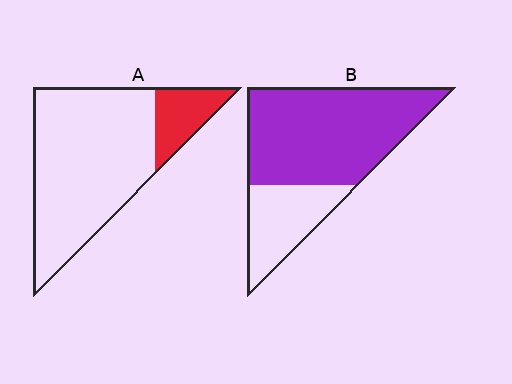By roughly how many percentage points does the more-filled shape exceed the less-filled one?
By roughly 55 percentage points (B over A).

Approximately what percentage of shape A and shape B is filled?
A is approximately 15% and B is approximately 70%.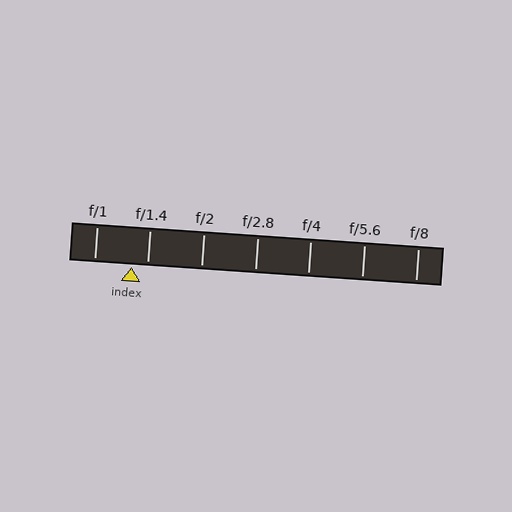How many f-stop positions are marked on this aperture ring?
There are 7 f-stop positions marked.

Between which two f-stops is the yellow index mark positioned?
The index mark is between f/1 and f/1.4.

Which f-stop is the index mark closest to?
The index mark is closest to f/1.4.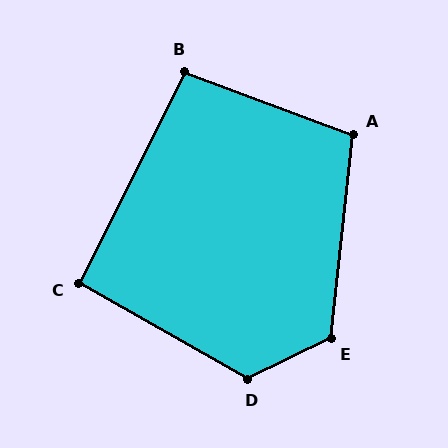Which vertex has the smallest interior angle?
C, at approximately 93 degrees.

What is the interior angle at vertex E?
Approximately 122 degrees (obtuse).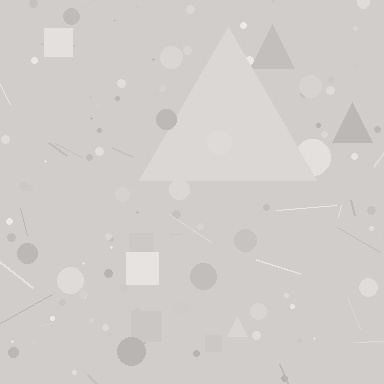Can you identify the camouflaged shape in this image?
The camouflaged shape is a triangle.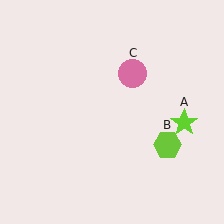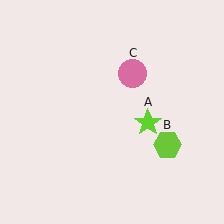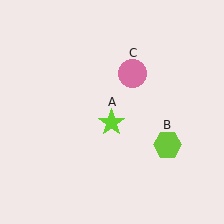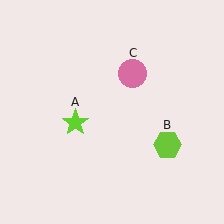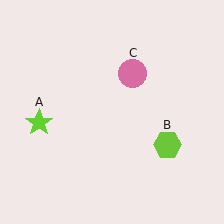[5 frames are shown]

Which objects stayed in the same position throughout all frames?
Lime hexagon (object B) and pink circle (object C) remained stationary.